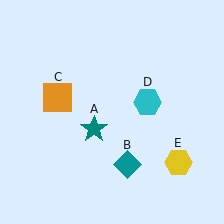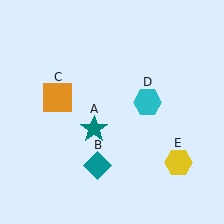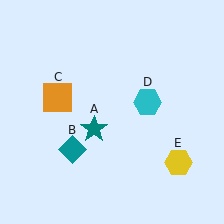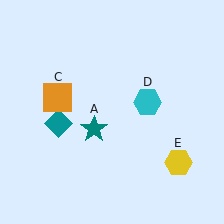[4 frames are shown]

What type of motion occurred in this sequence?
The teal diamond (object B) rotated clockwise around the center of the scene.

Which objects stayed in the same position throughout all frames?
Teal star (object A) and orange square (object C) and cyan hexagon (object D) and yellow hexagon (object E) remained stationary.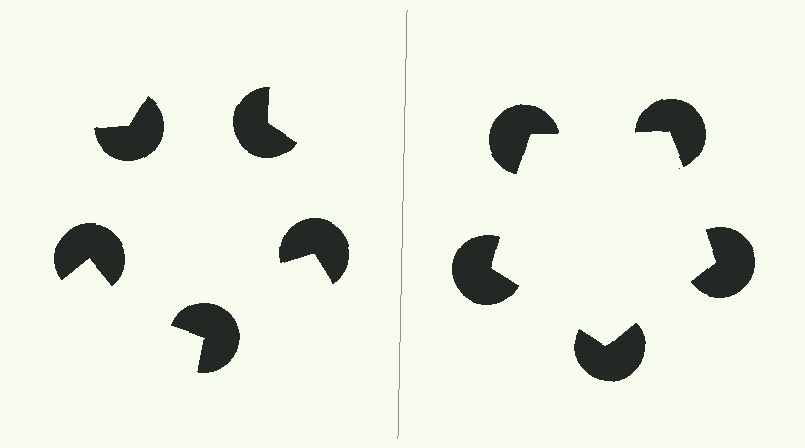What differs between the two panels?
The pac-man discs are positioned identically on both sides; only the wedge orientations differ. On the right they align to a pentagon; on the left they are misaligned.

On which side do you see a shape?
An illusory pentagon appears on the right side. On the left side the wedge cuts are rotated, so no coherent shape forms.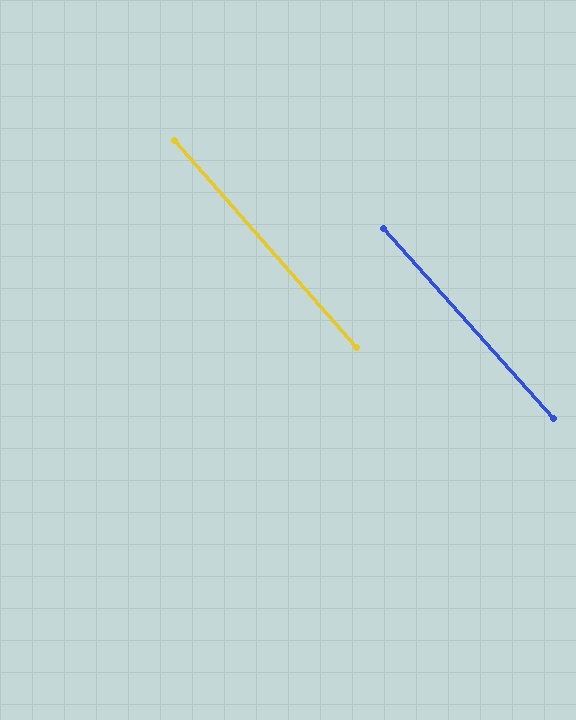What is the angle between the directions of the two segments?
Approximately 1 degree.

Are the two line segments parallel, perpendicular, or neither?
Parallel — their directions differ by only 0.6°.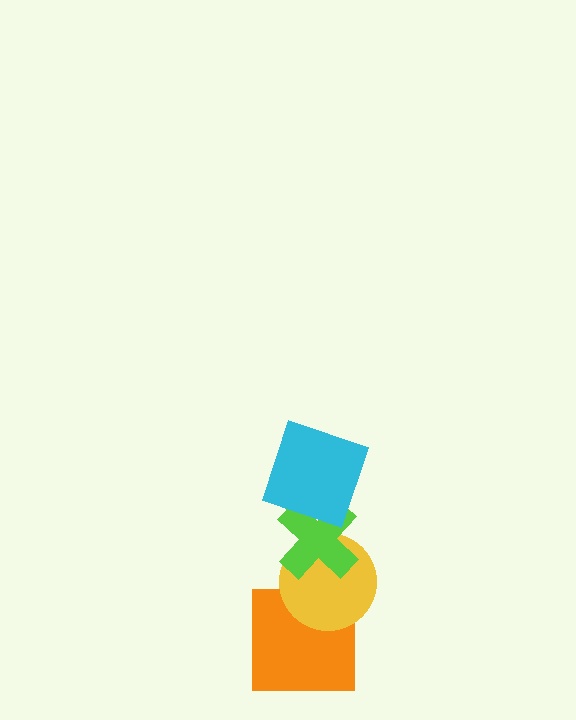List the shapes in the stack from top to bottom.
From top to bottom: the cyan square, the lime cross, the yellow circle, the orange square.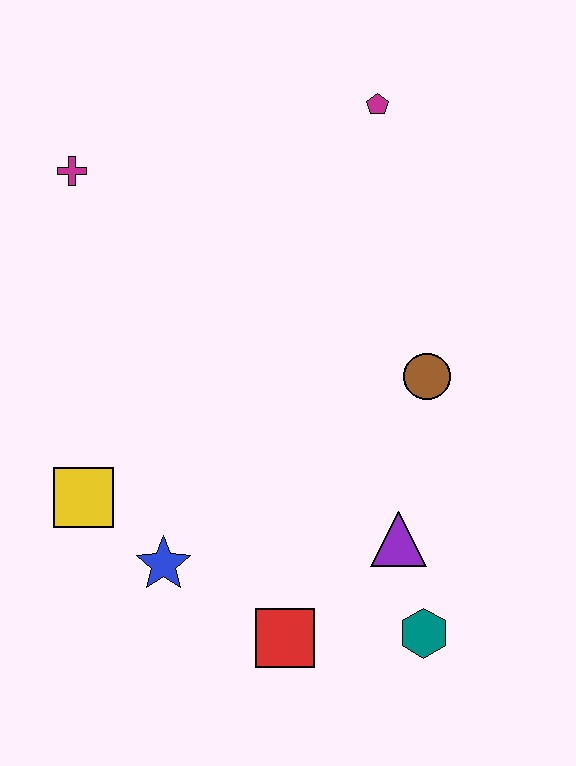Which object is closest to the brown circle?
The purple triangle is closest to the brown circle.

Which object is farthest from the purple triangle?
The magenta cross is farthest from the purple triangle.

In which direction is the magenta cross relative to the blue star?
The magenta cross is above the blue star.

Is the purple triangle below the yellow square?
Yes